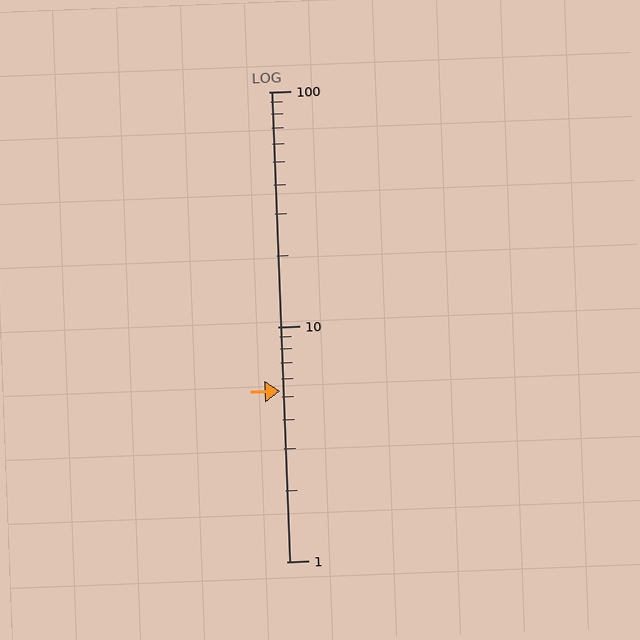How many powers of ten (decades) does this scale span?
The scale spans 2 decades, from 1 to 100.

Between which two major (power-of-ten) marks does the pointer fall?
The pointer is between 1 and 10.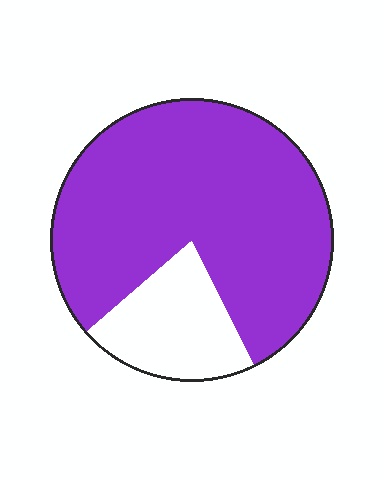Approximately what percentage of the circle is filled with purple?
Approximately 80%.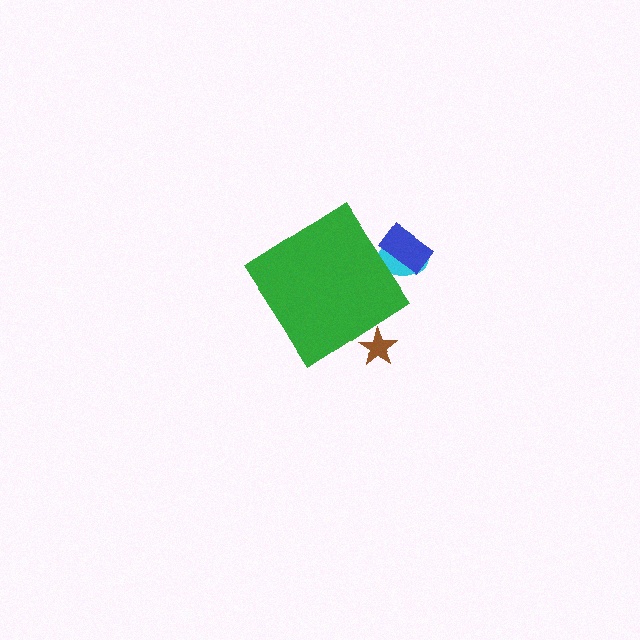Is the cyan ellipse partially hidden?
Yes, the cyan ellipse is partially hidden behind the green diamond.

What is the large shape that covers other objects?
A green diamond.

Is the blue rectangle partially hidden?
Yes, the blue rectangle is partially hidden behind the green diamond.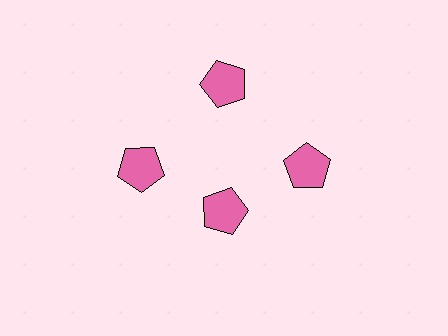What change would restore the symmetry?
The symmetry would be restored by moving it outward, back onto the ring so that all 4 pentagons sit at equal angles and equal distance from the center.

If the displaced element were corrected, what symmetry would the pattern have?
It would have 4-fold rotational symmetry — the pattern would map onto itself every 90 degrees.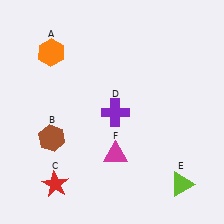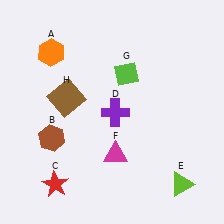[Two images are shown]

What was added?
A lime diamond (G), a brown square (H) were added in Image 2.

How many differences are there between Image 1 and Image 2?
There are 2 differences between the two images.